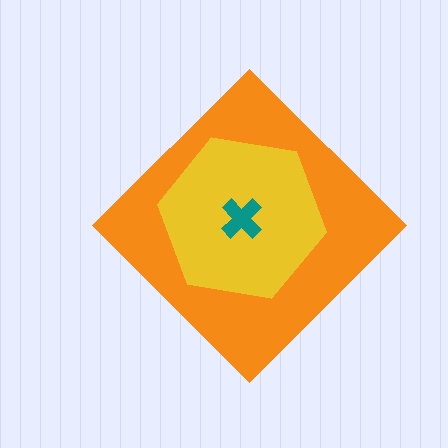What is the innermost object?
The teal cross.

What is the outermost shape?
The orange diamond.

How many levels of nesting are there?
3.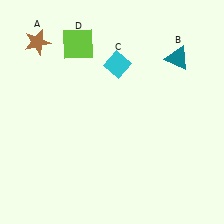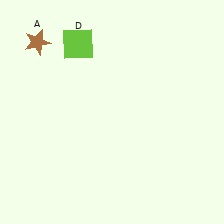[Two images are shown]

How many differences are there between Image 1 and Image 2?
There are 2 differences between the two images.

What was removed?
The teal triangle (B), the cyan diamond (C) were removed in Image 2.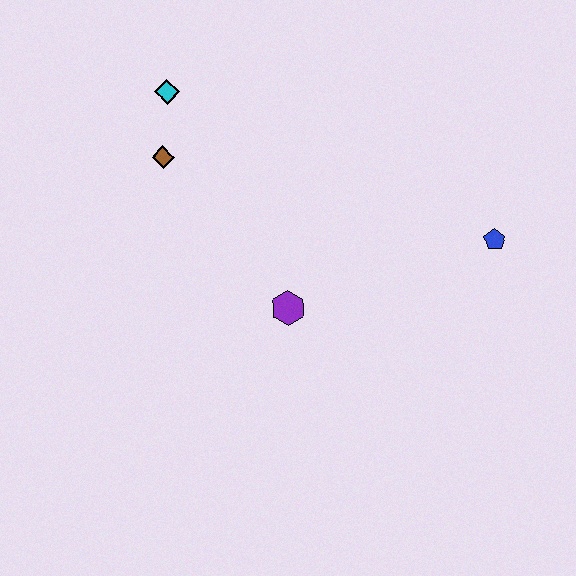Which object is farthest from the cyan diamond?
The blue pentagon is farthest from the cyan diamond.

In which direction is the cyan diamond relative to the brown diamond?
The cyan diamond is above the brown diamond.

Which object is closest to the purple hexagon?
The brown diamond is closest to the purple hexagon.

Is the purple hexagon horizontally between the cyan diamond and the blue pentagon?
Yes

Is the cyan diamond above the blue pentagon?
Yes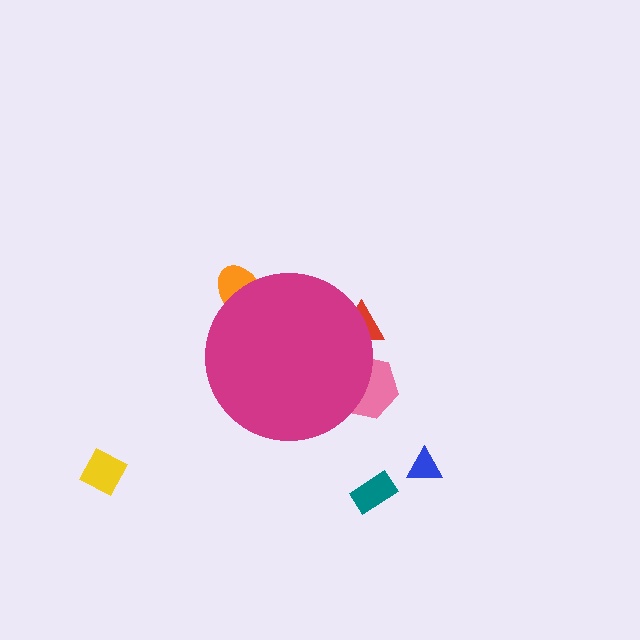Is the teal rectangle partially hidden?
No, the teal rectangle is fully visible.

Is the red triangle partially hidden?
Yes, the red triangle is partially hidden behind the magenta circle.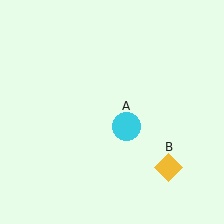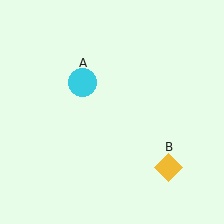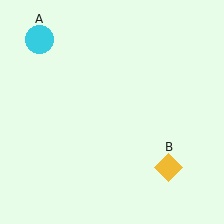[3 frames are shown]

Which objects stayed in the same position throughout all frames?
Yellow diamond (object B) remained stationary.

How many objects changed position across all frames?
1 object changed position: cyan circle (object A).